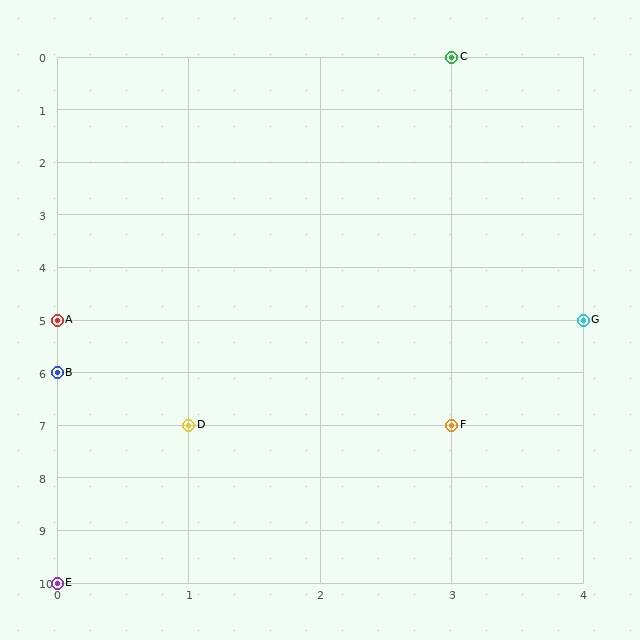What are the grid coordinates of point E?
Point E is at grid coordinates (0, 10).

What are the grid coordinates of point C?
Point C is at grid coordinates (3, 0).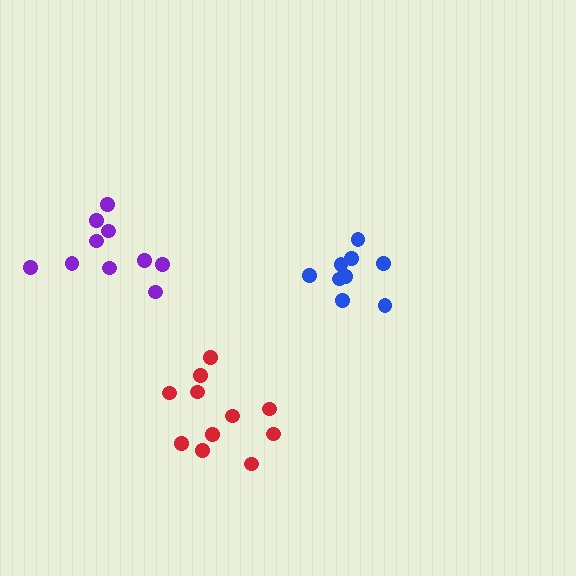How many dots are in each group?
Group 1: 10 dots, Group 2: 10 dots, Group 3: 11 dots (31 total).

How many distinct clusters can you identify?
There are 3 distinct clusters.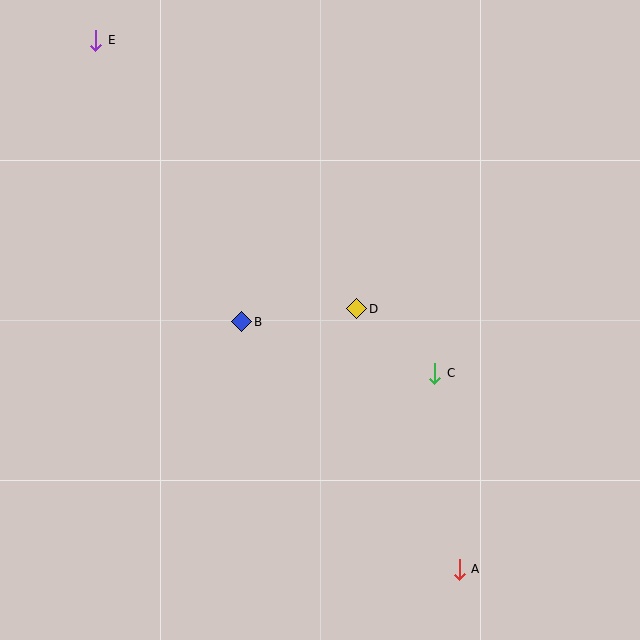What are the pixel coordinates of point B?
Point B is at (242, 322).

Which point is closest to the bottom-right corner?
Point A is closest to the bottom-right corner.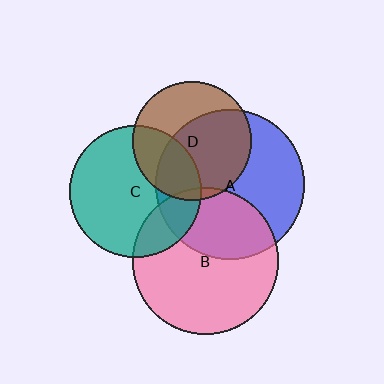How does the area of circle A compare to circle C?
Approximately 1.3 times.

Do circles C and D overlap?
Yes.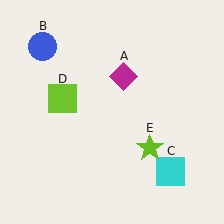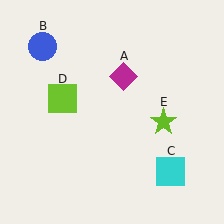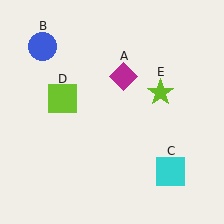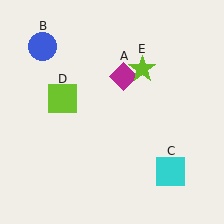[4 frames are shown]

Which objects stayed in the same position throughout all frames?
Magenta diamond (object A) and blue circle (object B) and cyan square (object C) and lime square (object D) remained stationary.